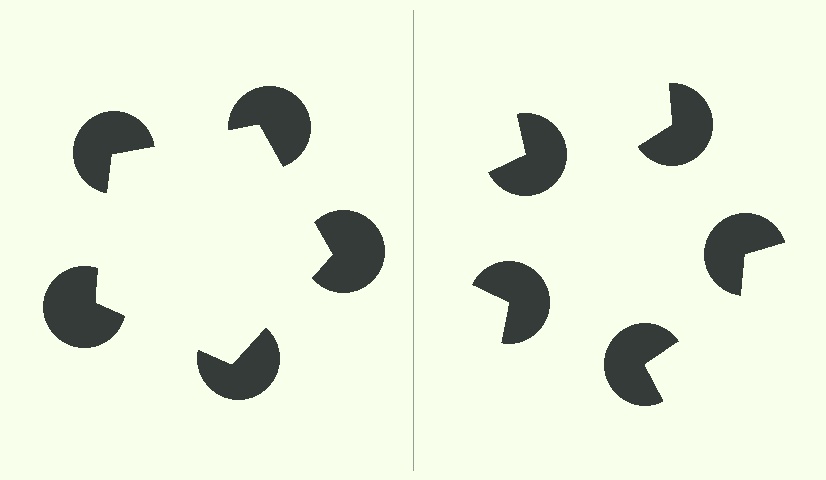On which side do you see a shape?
An illusory pentagon appears on the left side. On the right side the wedge cuts are rotated, so no coherent shape forms.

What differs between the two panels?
The pac-man discs are positioned identically on both sides; only the wedge orientations differ. On the left they align to a pentagon; on the right they are misaligned.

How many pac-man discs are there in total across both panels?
10 — 5 on each side.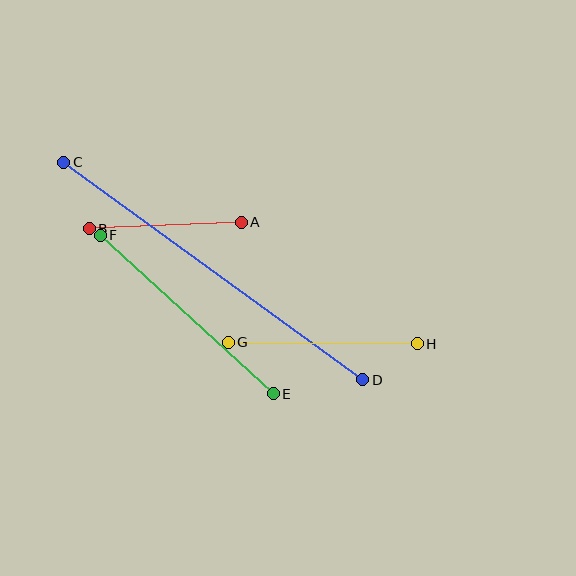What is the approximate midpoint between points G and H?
The midpoint is at approximately (323, 343) pixels.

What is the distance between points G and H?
The distance is approximately 189 pixels.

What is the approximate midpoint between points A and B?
The midpoint is at approximately (165, 226) pixels.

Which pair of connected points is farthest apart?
Points C and D are farthest apart.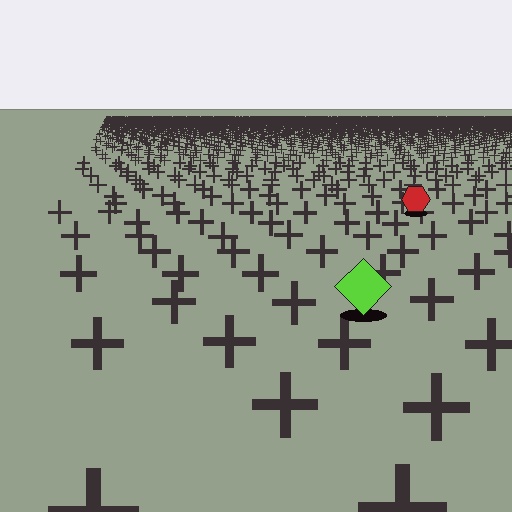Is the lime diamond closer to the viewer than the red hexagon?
Yes. The lime diamond is closer — you can tell from the texture gradient: the ground texture is coarser near it.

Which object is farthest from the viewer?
The red hexagon is farthest from the viewer. It appears smaller and the ground texture around it is denser.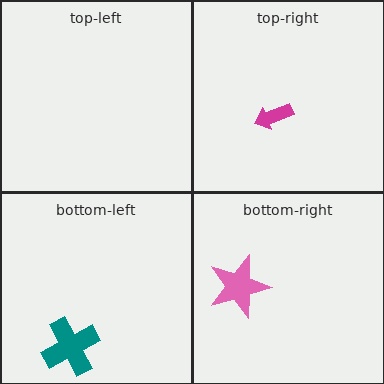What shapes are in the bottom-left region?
The teal cross.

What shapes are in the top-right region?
The magenta arrow.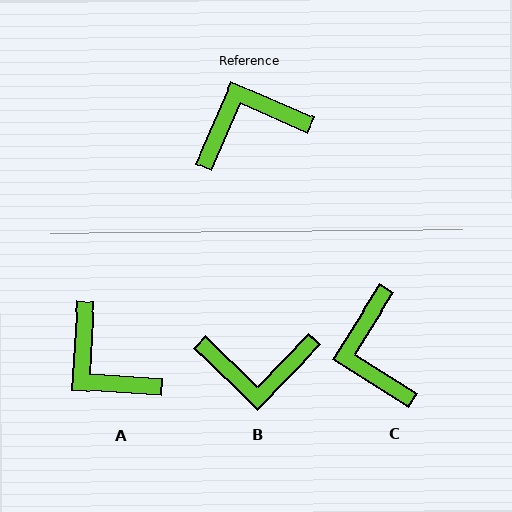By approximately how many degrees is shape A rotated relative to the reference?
Approximately 110 degrees counter-clockwise.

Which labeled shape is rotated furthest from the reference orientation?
B, about 159 degrees away.